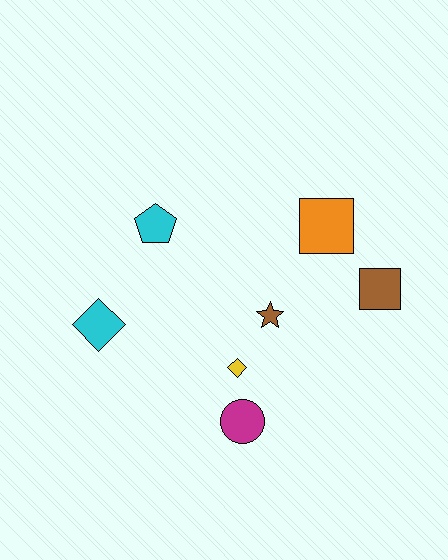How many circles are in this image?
There is 1 circle.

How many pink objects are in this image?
There are no pink objects.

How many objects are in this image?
There are 7 objects.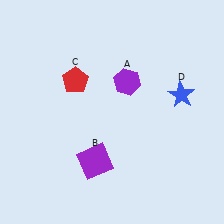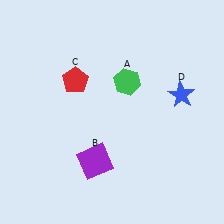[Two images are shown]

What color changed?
The hexagon (A) changed from purple in Image 1 to green in Image 2.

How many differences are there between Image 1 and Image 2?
There is 1 difference between the two images.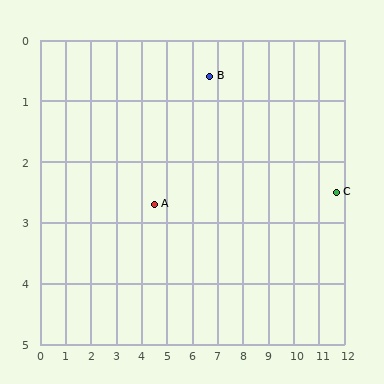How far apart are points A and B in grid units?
Points A and B are about 3.0 grid units apart.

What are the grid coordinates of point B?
Point B is at approximately (6.7, 0.6).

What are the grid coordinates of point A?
Point A is at approximately (4.5, 2.7).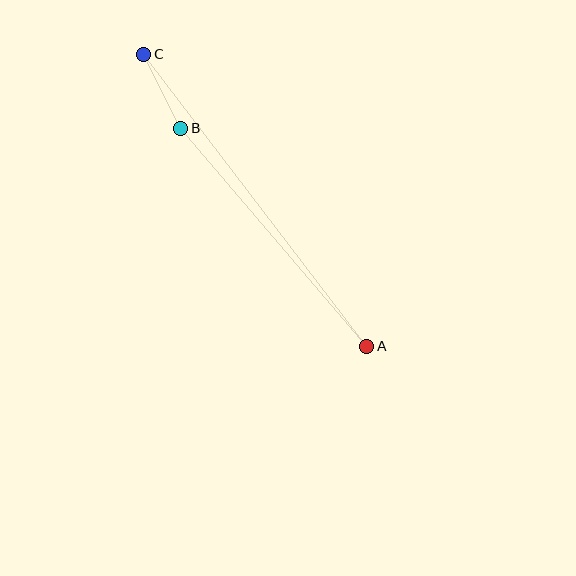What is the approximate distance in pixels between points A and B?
The distance between A and B is approximately 287 pixels.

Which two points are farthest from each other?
Points A and C are farthest from each other.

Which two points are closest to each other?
Points B and C are closest to each other.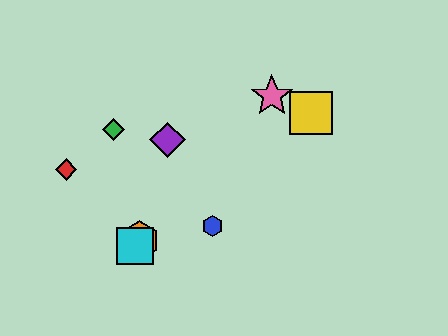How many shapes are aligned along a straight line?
3 shapes (the orange hexagon, the cyan square, the pink star) are aligned along a straight line.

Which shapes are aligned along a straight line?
The orange hexagon, the cyan square, the pink star are aligned along a straight line.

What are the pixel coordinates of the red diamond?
The red diamond is at (66, 169).